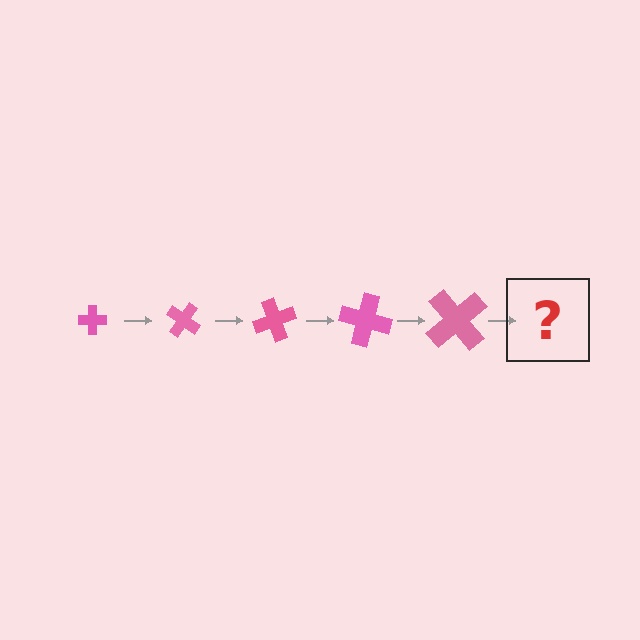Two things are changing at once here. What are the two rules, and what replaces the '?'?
The two rules are that the cross grows larger each step and it rotates 35 degrees each step. The '?' should be a cross, larger than the previous one and rotated 175 degrees from the start.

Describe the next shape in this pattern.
It should be a cross, larger than the previous one and rotated 175 degrees from the start.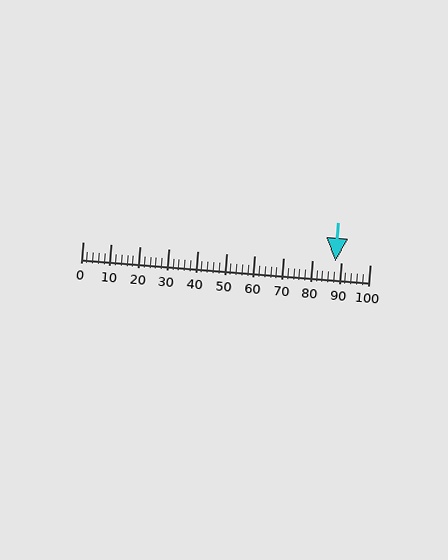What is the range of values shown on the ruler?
The ruler shows values from 0 to 100.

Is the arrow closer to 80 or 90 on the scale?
The arrow is closer to 90.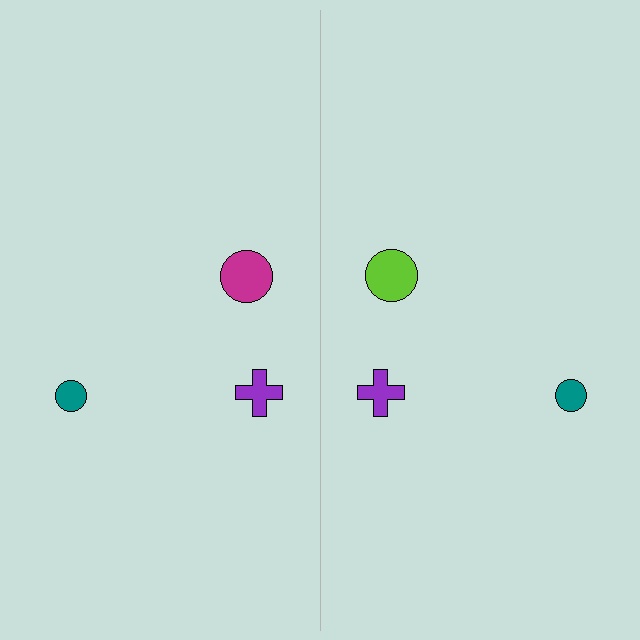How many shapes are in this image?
There are 6 shapes in this image.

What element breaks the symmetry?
The lime circle on the right side breaks the symmetry — its mirror counterpart is magenta.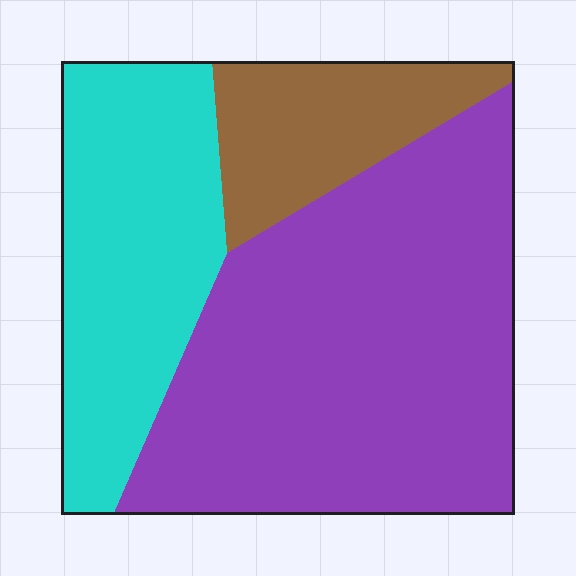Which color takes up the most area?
Purple, at roughly 55%.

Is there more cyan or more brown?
Cyan.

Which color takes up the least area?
Brown, at roughly 15%.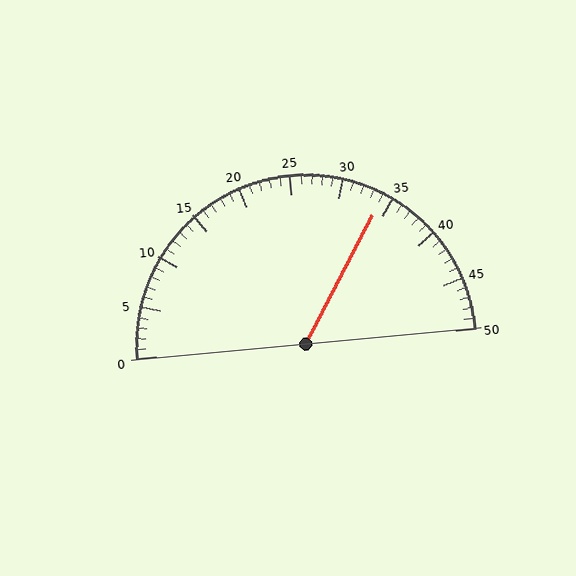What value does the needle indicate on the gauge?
The needle indicates approximately 34.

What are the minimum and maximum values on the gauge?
The gauge ranges from 0 to 50.